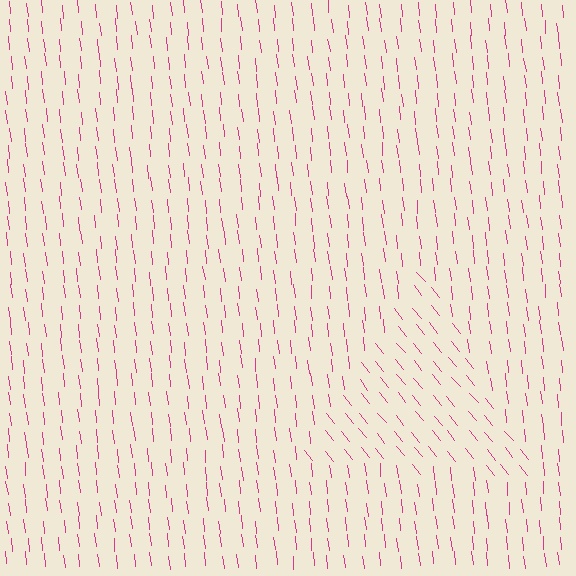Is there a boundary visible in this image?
Yes, there is a texture boundary formed by a change in line orientation.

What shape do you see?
I see a triangle.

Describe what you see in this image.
The image is filled with small magenta line segments. A triangle region in the image has lines oriented differently from the surrounding lines, creating a visible texture boundary.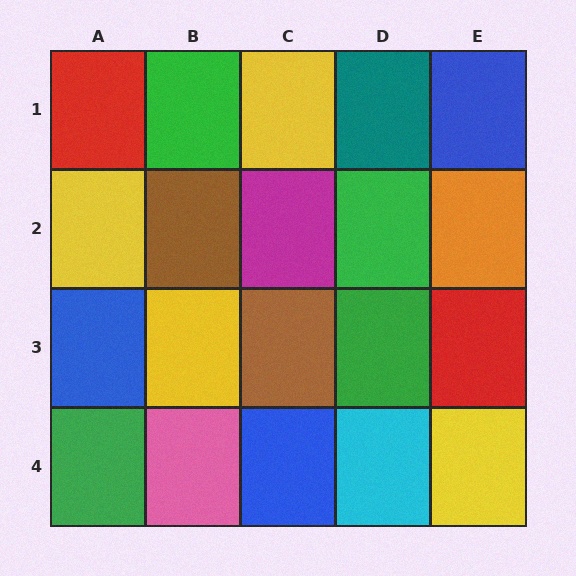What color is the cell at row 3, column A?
Blue.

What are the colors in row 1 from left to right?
Red, green, yellow, teal, blue.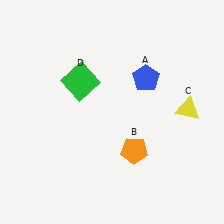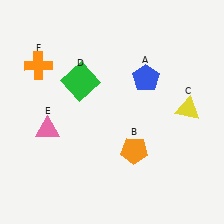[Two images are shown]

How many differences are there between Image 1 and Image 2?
There are 2 differences between the two images.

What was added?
A pink triangle (E), an orange cross (F) were added in Image 2.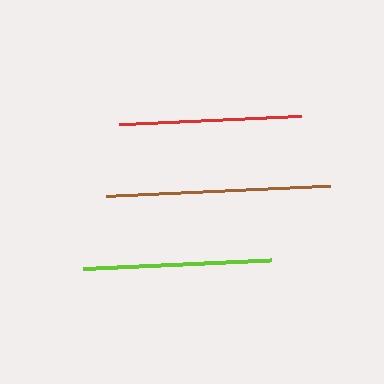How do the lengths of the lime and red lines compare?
The lime and red lines are approximately the same length.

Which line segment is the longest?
The brown line is the longest at approximately 223 pixels.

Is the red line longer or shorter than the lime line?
The lime line is longer than the red line.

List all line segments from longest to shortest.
From longest to shortest: brown, lime, red.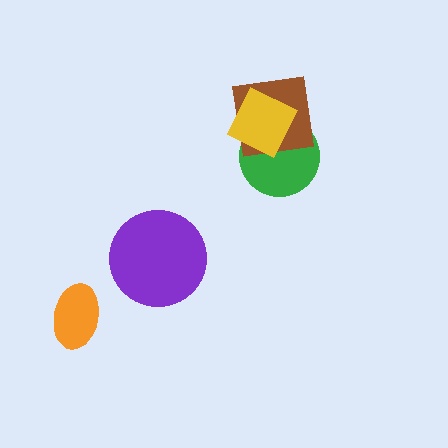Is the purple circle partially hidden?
No, no other shape covers it.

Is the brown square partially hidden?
Yes, it is partially covered by another shape.